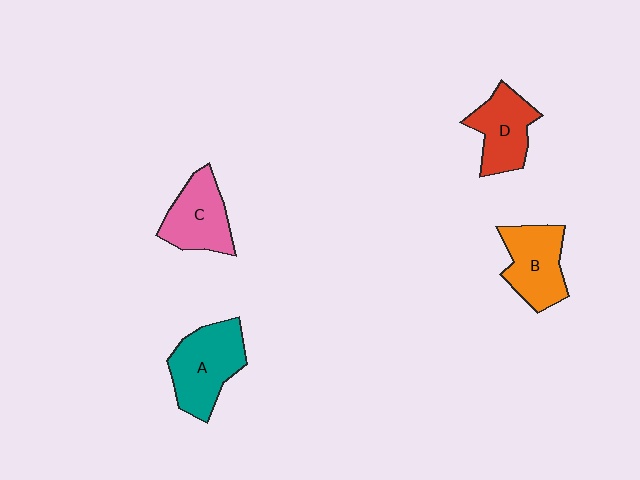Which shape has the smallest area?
Shape D (red).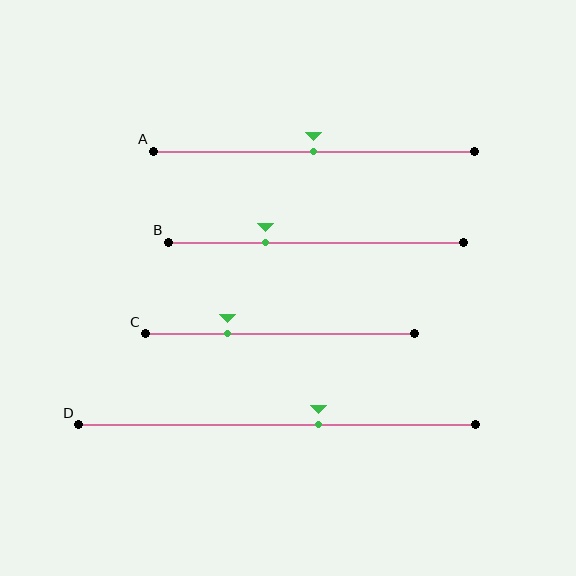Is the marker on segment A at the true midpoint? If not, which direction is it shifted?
Yes, the marker on segment A is at the true midpoint.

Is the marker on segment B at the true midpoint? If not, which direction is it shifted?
No, the marker on segment B is shifted to the left by about 17% of the segment length.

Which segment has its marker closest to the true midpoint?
Segment A has its marker closest to the true midpoint.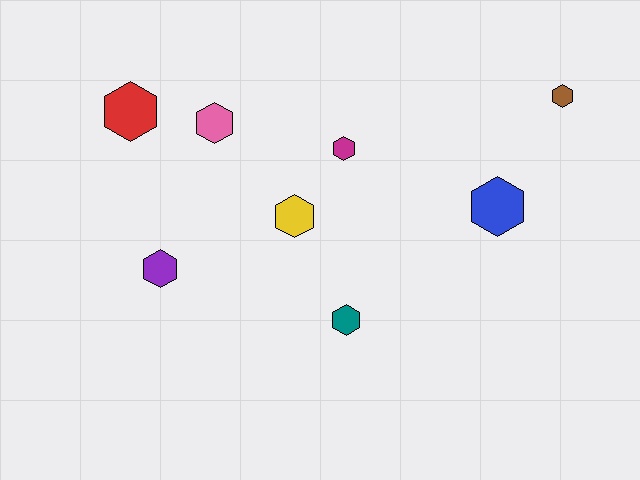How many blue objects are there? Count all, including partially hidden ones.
There is 1 blue object.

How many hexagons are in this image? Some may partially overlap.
There are 8 hexagons.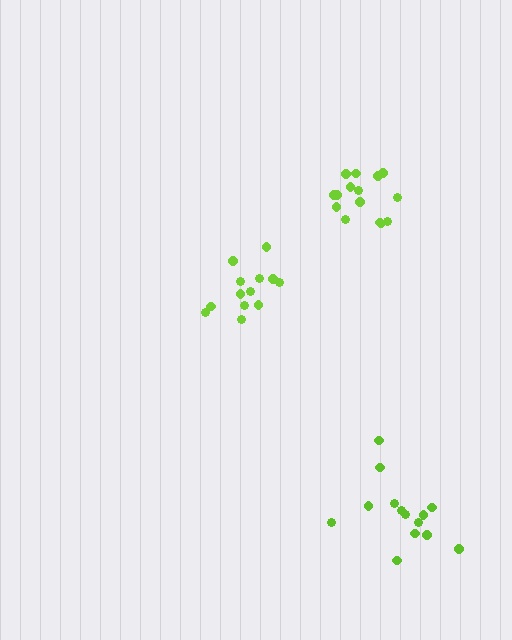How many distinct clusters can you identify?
There are 3 distinct clusters.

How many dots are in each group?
Group 1: 13 dots, Group 2: 14 dots, Group 3: 15 dots (42 total).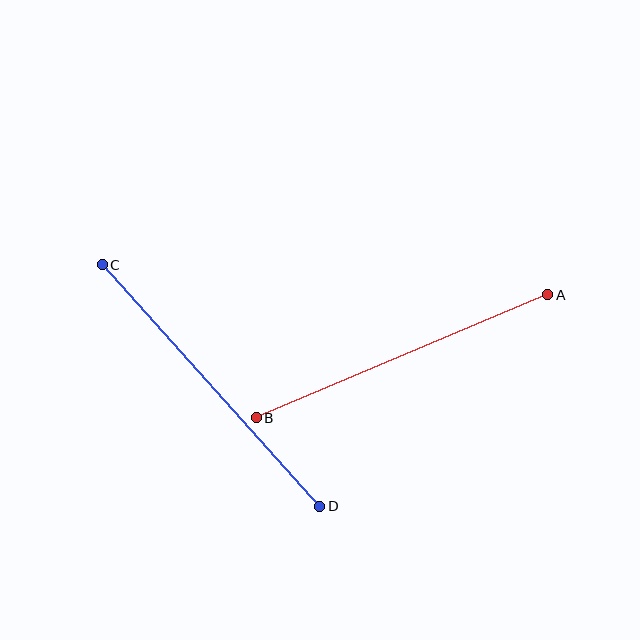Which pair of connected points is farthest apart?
Points C and D are farthest apart.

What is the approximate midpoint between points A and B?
The midpoint is at approximately (402, 356) pixels.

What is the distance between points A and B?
The distance is approximately 317 pixels.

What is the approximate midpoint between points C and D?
The midpoint is at approximately (211, 386) pixels.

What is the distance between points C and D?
The distance is approximately 325 pixels.